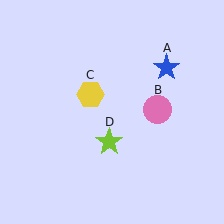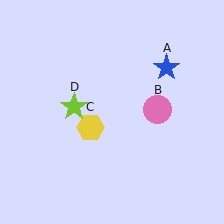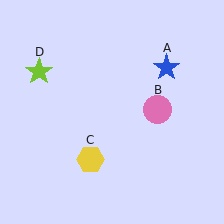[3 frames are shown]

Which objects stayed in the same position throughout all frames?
Blue star (object A) and pink circle (object B) remained stationary.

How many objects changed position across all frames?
2 objects changed position: yellow hexagon (object C), lime star (object D).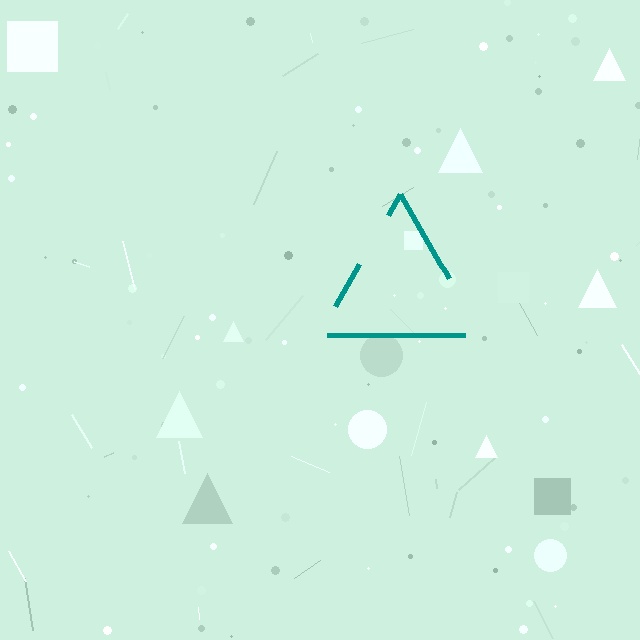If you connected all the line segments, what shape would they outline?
They would outline a triangle.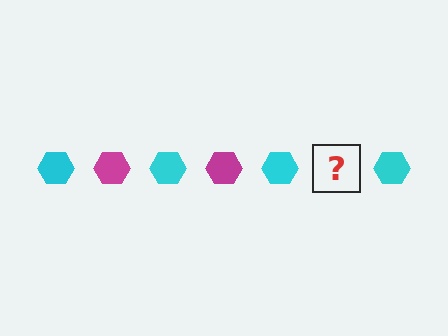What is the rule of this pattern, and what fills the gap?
The rule is that the pattern cycles through cyan, magenta hexagons. The gap should be filled with a magenta hexagon.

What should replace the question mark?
The question mark should be replaced with a magenta hexagon.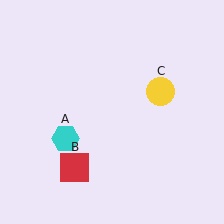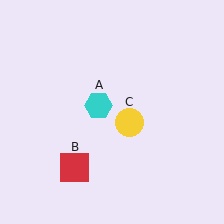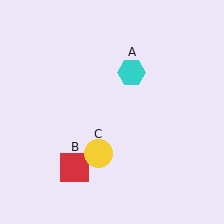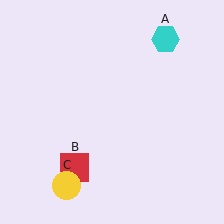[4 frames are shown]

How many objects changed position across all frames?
2 objects changed position: cyan hexagon (object A), yellow circle (object C).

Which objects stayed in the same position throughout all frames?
Red square (object B) remained stationary.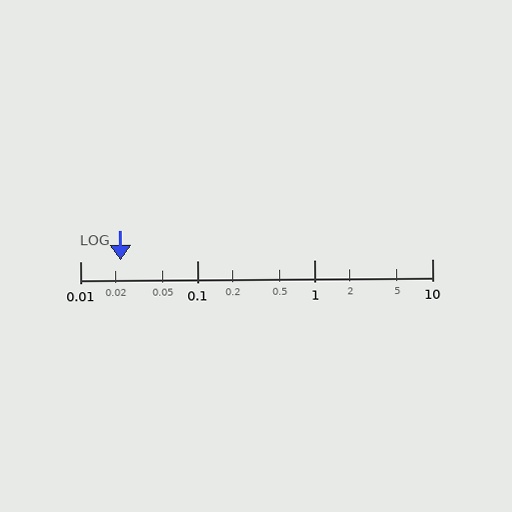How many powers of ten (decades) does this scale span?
The scale spans 3 decades, from 0.01 to 10.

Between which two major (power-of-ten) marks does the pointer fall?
The pointer is between 0.01 and 0.1.